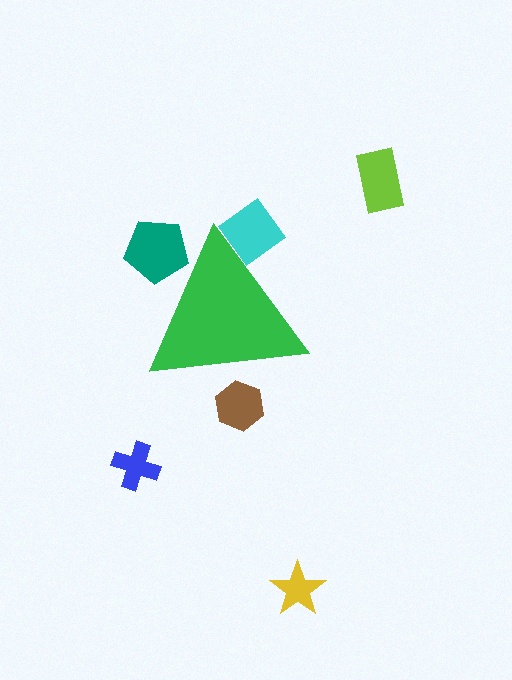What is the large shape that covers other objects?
A green triangle.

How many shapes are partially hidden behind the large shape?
3 shapes are partially hidden.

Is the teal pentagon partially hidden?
Yes, the teal pentagon is partially hidden behind the green triangle.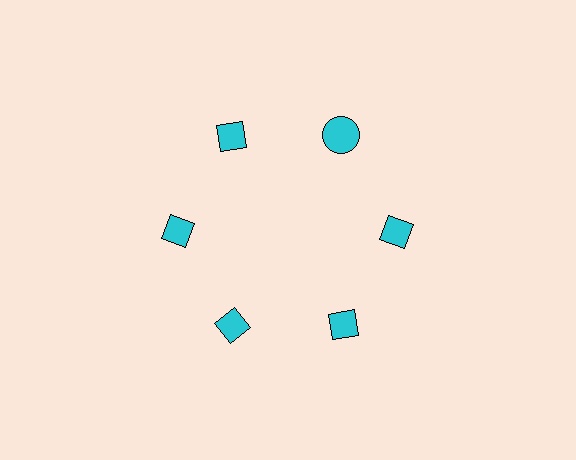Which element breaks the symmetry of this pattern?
The cyan circle at roughly the 1 o'clock position breaks the symmetry. All other shapes are cyan diamonds.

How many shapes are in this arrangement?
There are 6 shapes arranged in a ring pattern.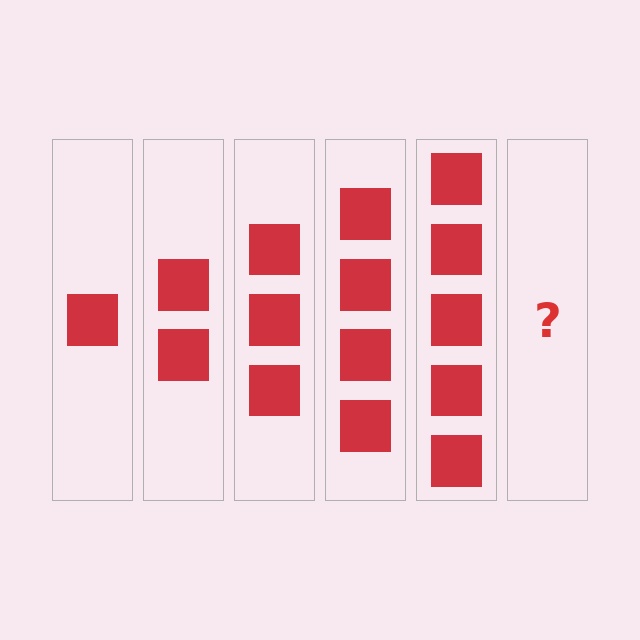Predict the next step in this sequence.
The next step is 6 squares.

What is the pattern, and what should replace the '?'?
The pattern is that each step adds one more square. The '?' should be 6 squares.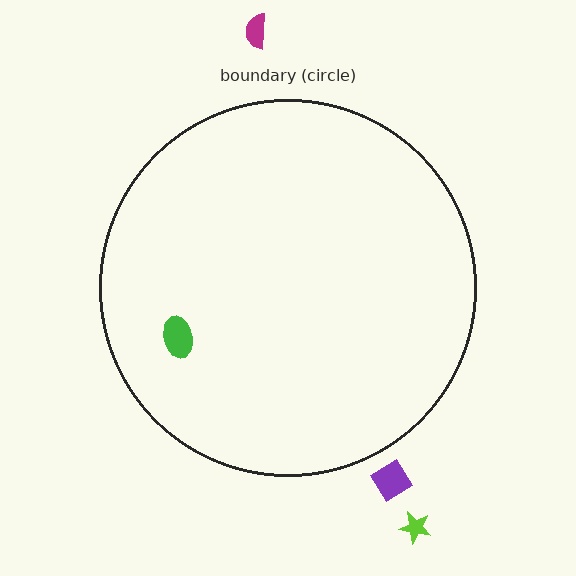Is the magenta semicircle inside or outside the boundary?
Outside.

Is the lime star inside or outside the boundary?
Outside.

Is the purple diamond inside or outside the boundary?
Outside.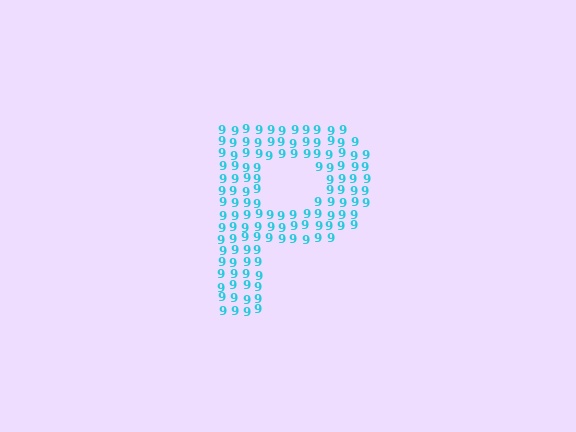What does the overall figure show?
The overall figure shows the letter P.